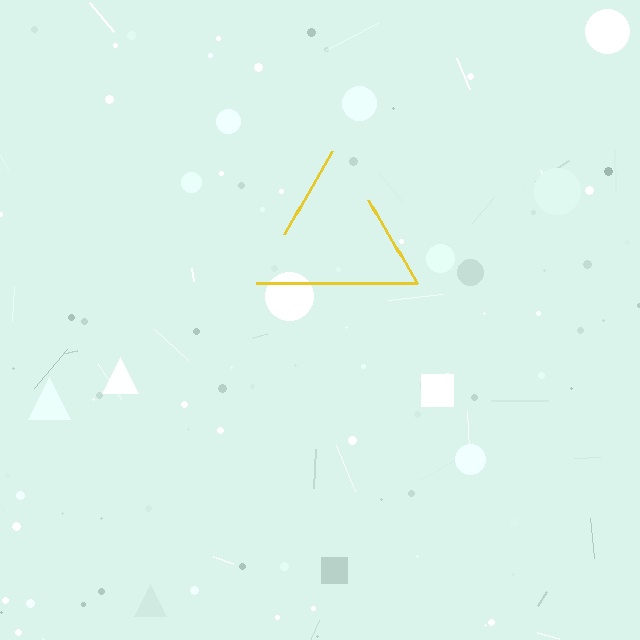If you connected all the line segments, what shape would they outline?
They would outline a triangle.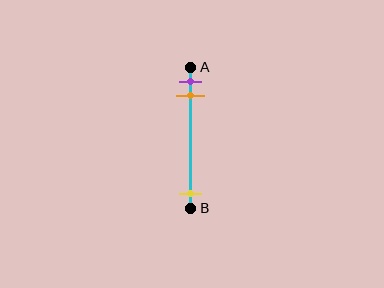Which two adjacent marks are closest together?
The purple and orange marks are the closest adjacent pair.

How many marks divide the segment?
There are 3 marks dividing the segment.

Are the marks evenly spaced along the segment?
No, the marks are not evenly spaced.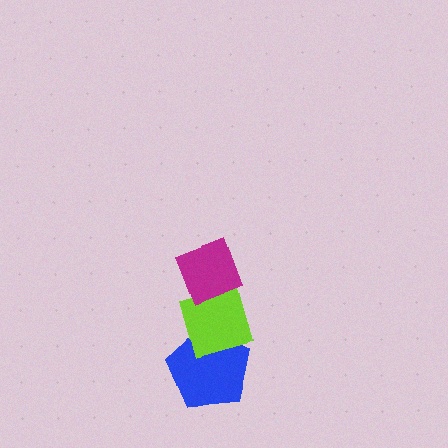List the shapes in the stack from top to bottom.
From top to bottom: the magenta diamond, the lime diamond, the blue pentagon.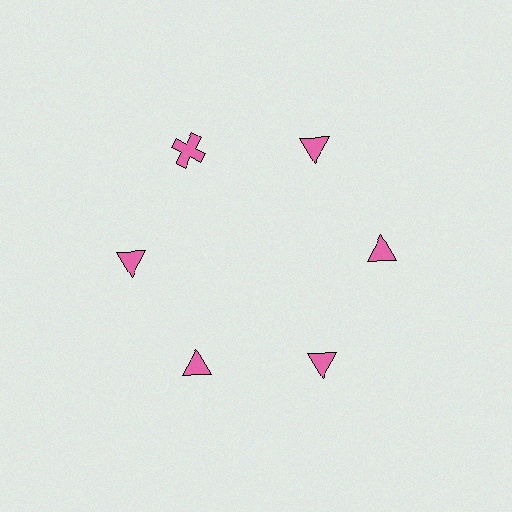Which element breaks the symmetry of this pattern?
The pink cross at roughly the 11 o'clock position breaks the symmetry. All other shapes are pink triangles.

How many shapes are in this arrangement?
There are 6 shapes arranged in a ring pattern.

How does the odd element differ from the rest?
It has a different shape: cross instead of triangle.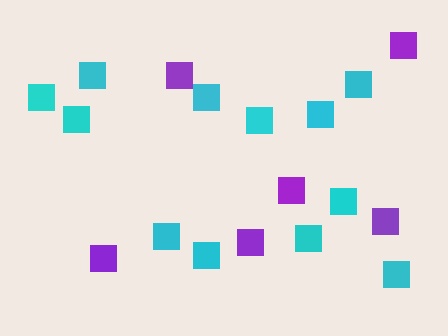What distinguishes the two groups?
There are 2 groups: one group of cyan squares (12) and one group of purple squares (6).